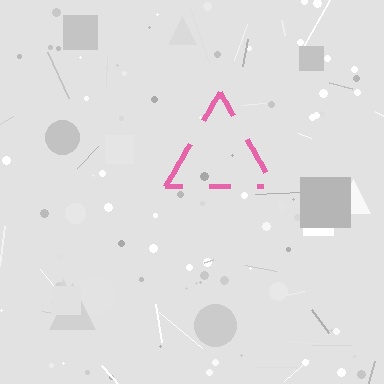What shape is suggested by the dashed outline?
The dashed outline suggests a triangle.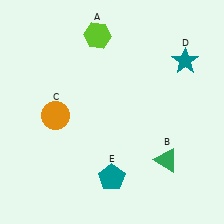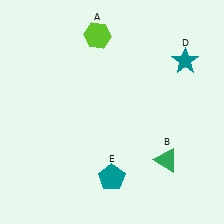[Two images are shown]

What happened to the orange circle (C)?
The orange circle (C) was removed in Image 2. It was in the bottom-left area of Image 1.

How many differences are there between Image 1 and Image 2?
There is 1 difference between the two images.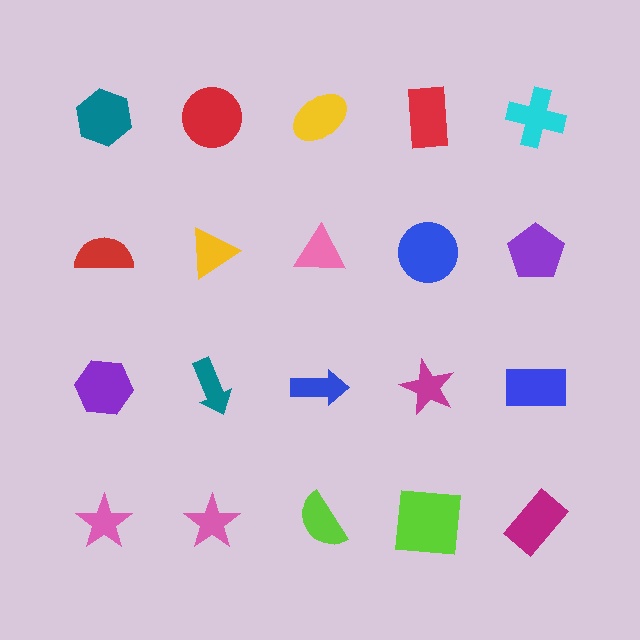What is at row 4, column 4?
A lime square.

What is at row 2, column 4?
A blue circle.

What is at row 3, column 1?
A purple hexagon.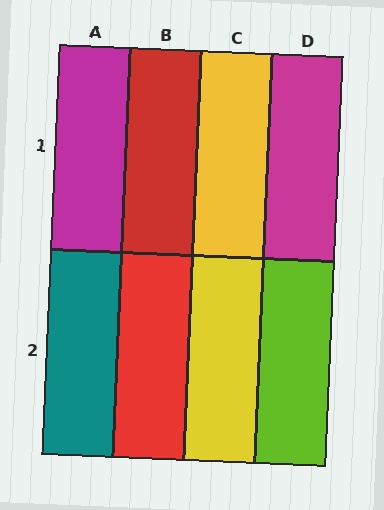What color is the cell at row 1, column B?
Red.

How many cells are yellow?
2 cells are yellow.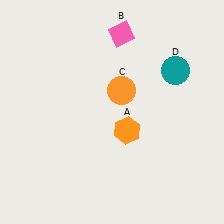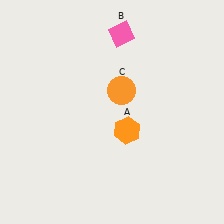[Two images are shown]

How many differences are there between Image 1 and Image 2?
There is 1 difference between the two images.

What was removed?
The teal circle (D) was removed in Image 2.